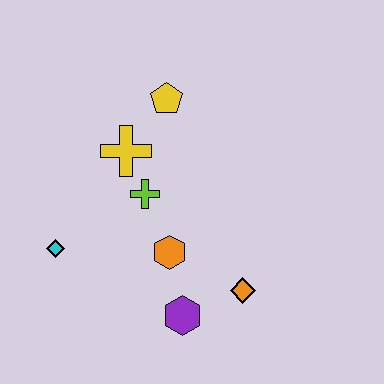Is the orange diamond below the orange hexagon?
Yes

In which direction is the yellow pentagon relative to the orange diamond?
The yellow pentagon is above the orange diamond.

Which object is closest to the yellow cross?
The lime cross is closest to the yellow cross.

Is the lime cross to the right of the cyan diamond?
Yes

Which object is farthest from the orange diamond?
The yellow pentagon is farthest from the orange diamond.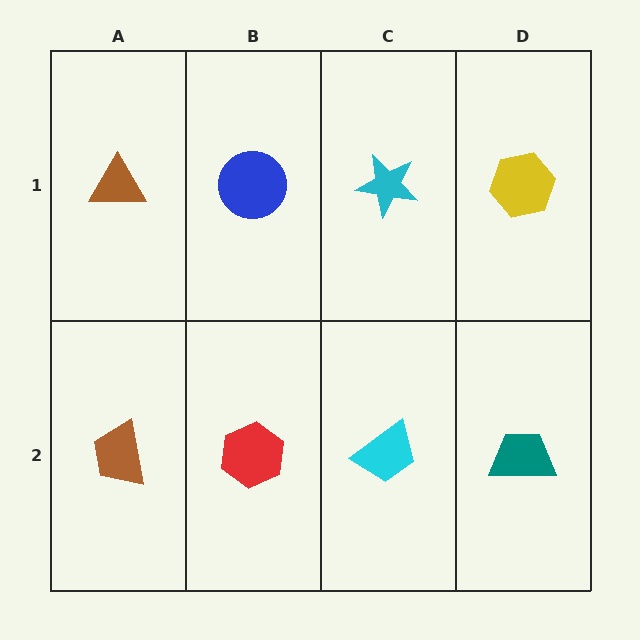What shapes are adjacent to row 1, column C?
A cyan trapezoid (row 2, column C), a blue circle (row 1, column B), a yellow hexagon (row 1, column D).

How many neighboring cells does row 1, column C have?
3.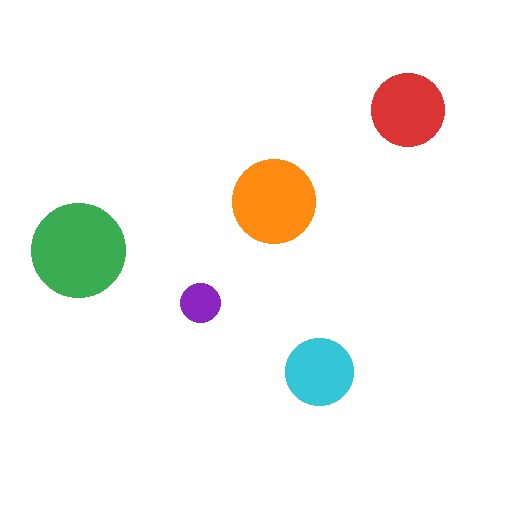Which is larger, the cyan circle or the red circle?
The red one.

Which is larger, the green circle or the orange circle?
The green one.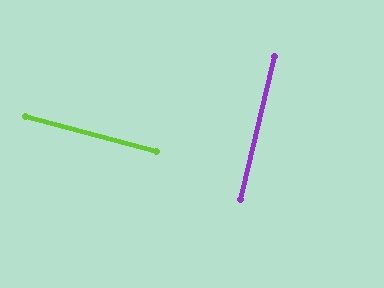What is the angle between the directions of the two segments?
Approximately 88 degrees.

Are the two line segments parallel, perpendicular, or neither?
Perpendicular — they meet at approximately 88°.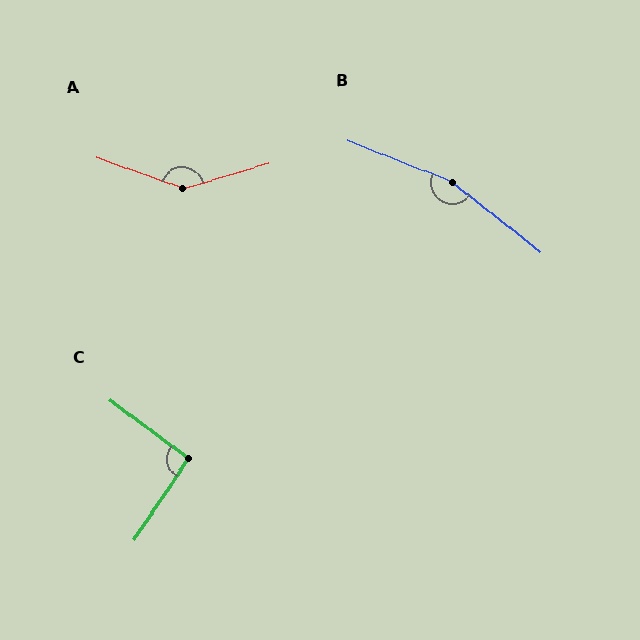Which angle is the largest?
B, at approximately 163 degrees.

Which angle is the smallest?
C, at approximately 93 degrees.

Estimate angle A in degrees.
Approximately 144 degrees.